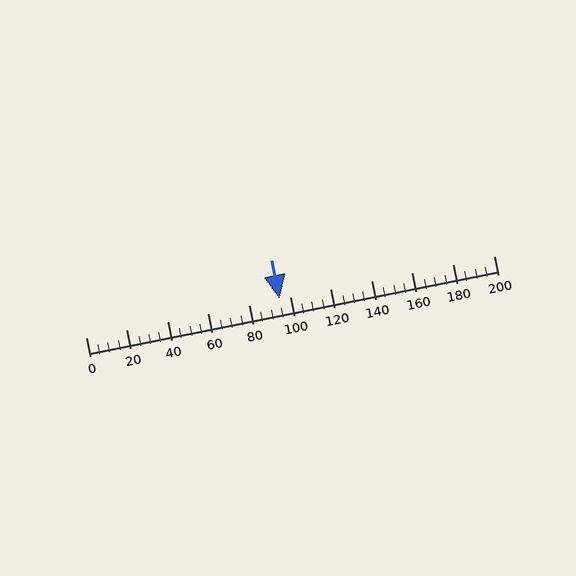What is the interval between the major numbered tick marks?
The major tick marks are spaced 20 units apart.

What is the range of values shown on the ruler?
The ruler shows values from 0 to 200.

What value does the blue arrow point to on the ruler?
The blue arrow points to approximately 95.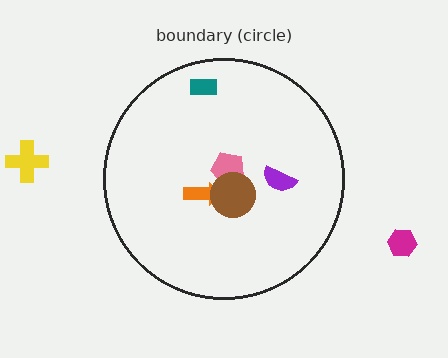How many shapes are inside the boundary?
5 inside, 2 outside.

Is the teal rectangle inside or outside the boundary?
Inside.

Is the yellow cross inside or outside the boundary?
Outside.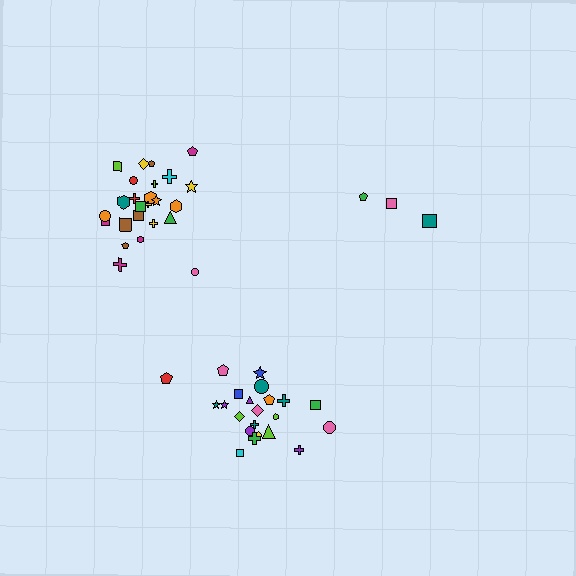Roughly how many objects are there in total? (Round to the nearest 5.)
Roughly 50 objects in total.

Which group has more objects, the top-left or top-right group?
The top-left group.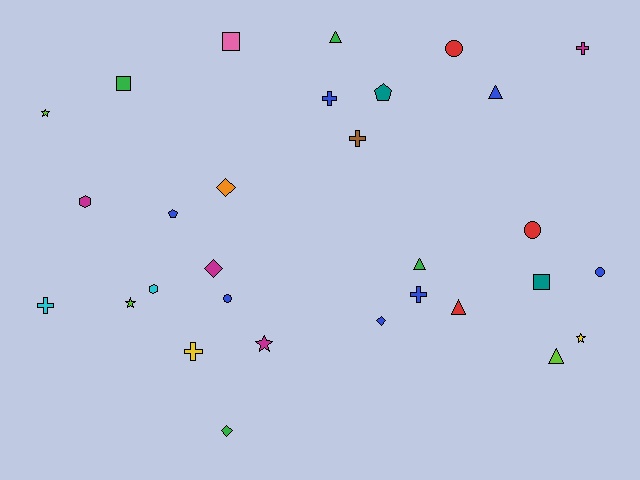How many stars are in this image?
There are 4 stars.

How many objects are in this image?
There are 30 objects.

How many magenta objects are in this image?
There are 4 magenta objects.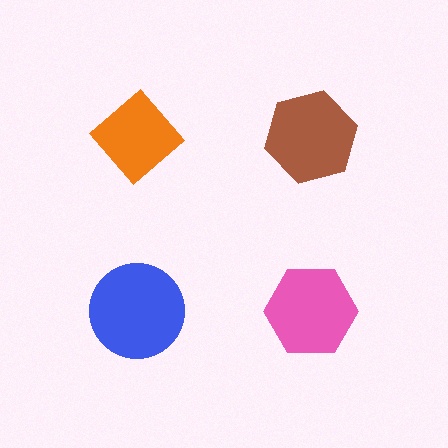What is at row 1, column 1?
An orange diamond.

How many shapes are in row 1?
2 shapes.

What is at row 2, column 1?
A blue circle.